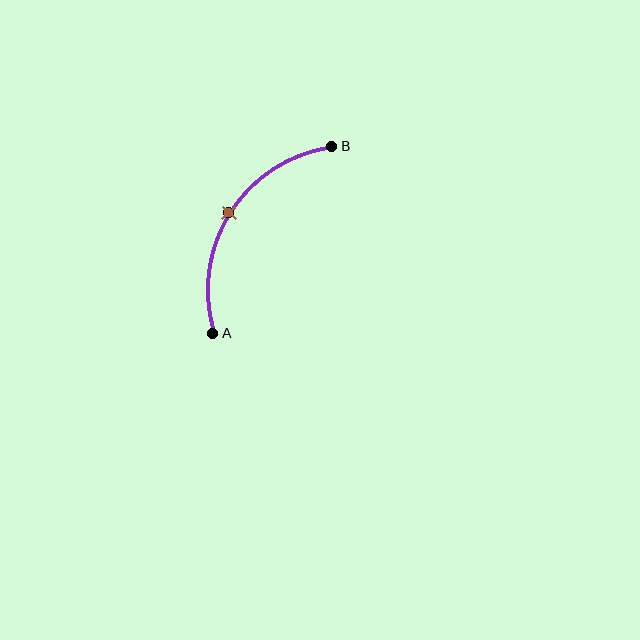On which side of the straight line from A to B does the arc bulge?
The arc bulges to the left of the straight line connecting A and B.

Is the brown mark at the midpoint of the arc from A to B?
Yes. The brown mark lies on the arc at equal arc-length from both A and B — it is the arc midpoint.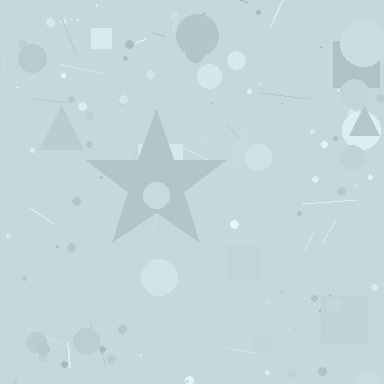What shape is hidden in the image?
A star is hidden in the image.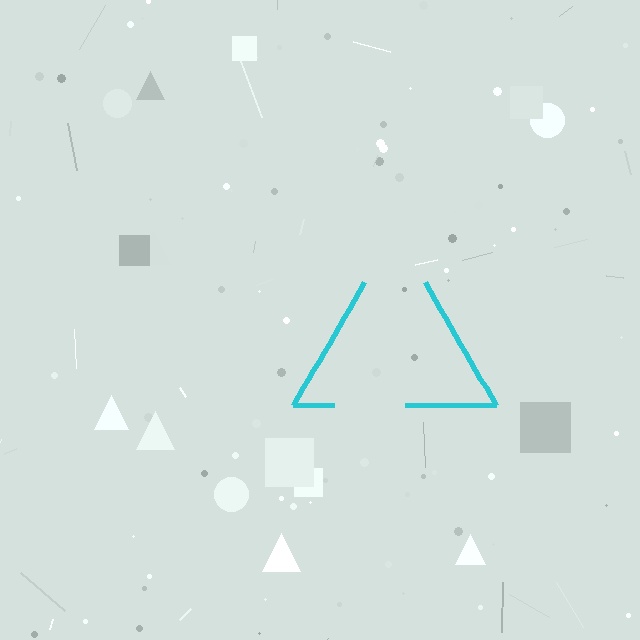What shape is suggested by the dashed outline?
The dashed outline suggests a triangle.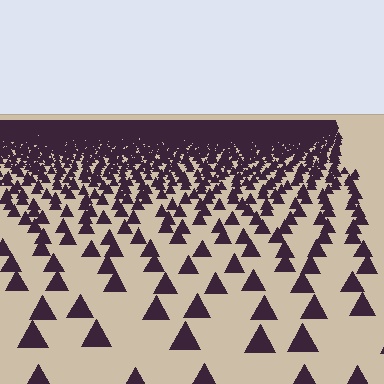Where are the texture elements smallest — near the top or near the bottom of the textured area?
Near the top.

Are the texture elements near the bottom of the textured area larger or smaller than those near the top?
Larger. Near the bottom, elements are closer to the viewer and appear at a bigger on-screen size.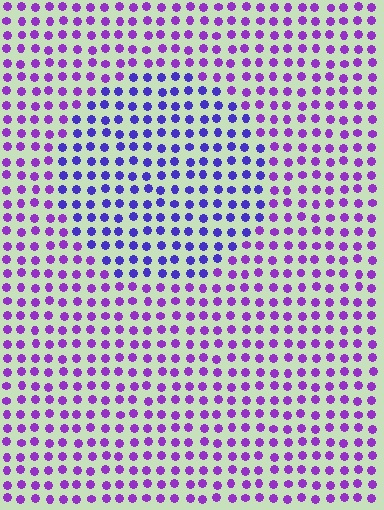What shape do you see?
I see a circle.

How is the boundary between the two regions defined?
The boundary is defined purely by a slight shift in hue (about 33 degrees). Spacing, size, and orientation are identical on both sides.